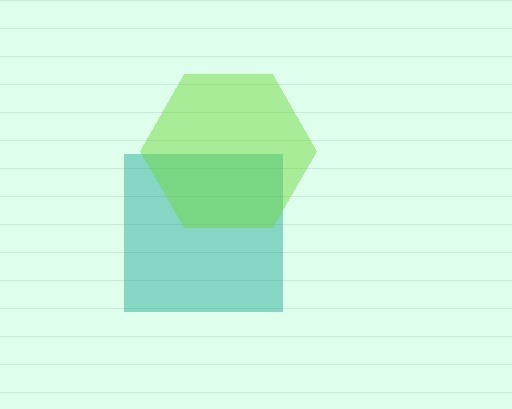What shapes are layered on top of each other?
The layered shapes are: a teal square, a lime hexagon.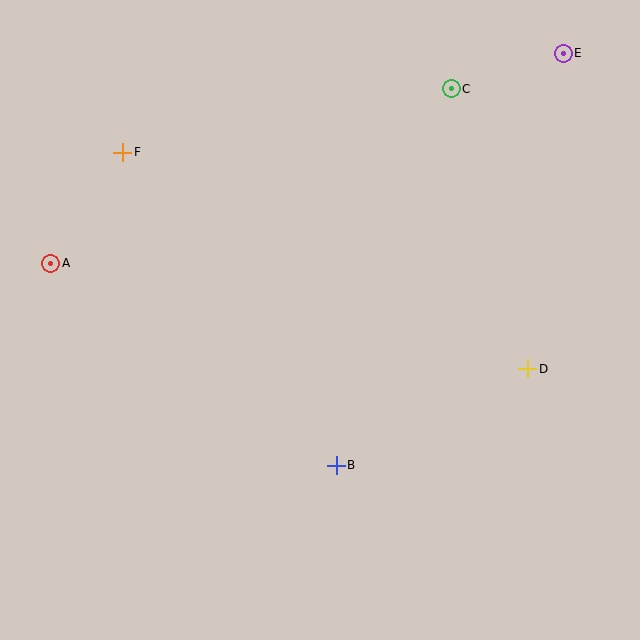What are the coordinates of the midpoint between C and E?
The midpoint between C and E is at (507, 71).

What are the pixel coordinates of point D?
Point D is at (528, 369).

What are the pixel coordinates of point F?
Point F is at (123, 152).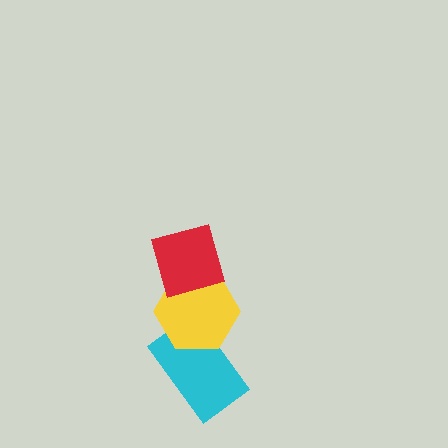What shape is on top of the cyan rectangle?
The yellow hexagon is on top of the cyan rectangle.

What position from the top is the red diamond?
The red diamond is 1st from the top.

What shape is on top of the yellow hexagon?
The red diamond is on top of the yellow hexagon.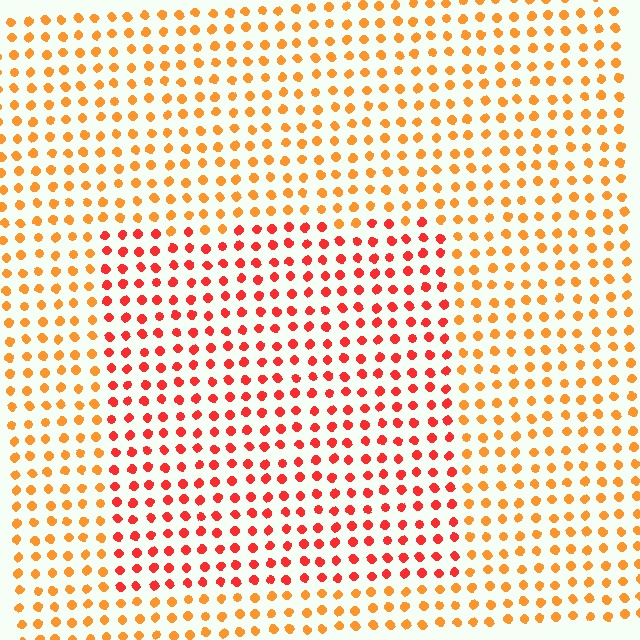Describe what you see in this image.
The image is filled with small orange elements in a uniform arrangement. A rectangle-shaped region is visible where the elements are tinted to a slightly different hue, forming a subtle color boundary.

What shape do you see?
I see a rectangle.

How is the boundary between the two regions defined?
The boundary is defined purely by a slight shift in hue (about 32 degrees). Spacing, size, and orientation are identical on both sides.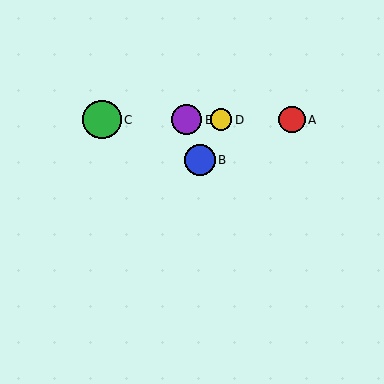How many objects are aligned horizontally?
4 objects (A, C, D, E) are aligned horizontally.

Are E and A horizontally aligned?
Yes, both are at y≈120.